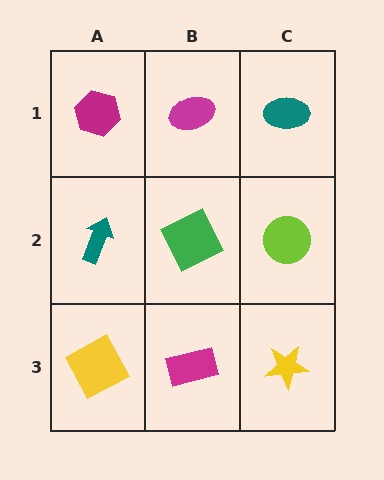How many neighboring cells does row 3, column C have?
2.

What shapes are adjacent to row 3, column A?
A teal arrow (row 2, column A), a magenta rectangle (row 3, column B).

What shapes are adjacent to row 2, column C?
A teal ellipse (row 1, column C), a yellow star (row 3, column C), a green square (row 2, column B).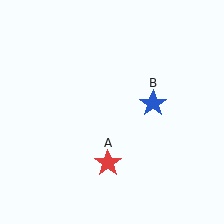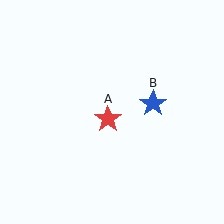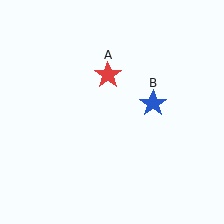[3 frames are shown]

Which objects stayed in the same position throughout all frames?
Blue star (object B) remained stationary.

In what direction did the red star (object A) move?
The red star (object A) moved up.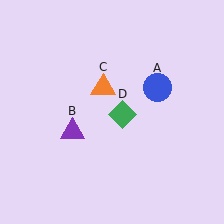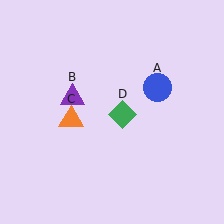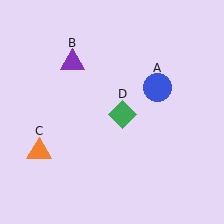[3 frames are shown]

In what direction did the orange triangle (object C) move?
The orange triangle (object C) moved down and to the left.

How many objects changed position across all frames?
2 objects changed position: purple triangle (object B), orange triangle (object C).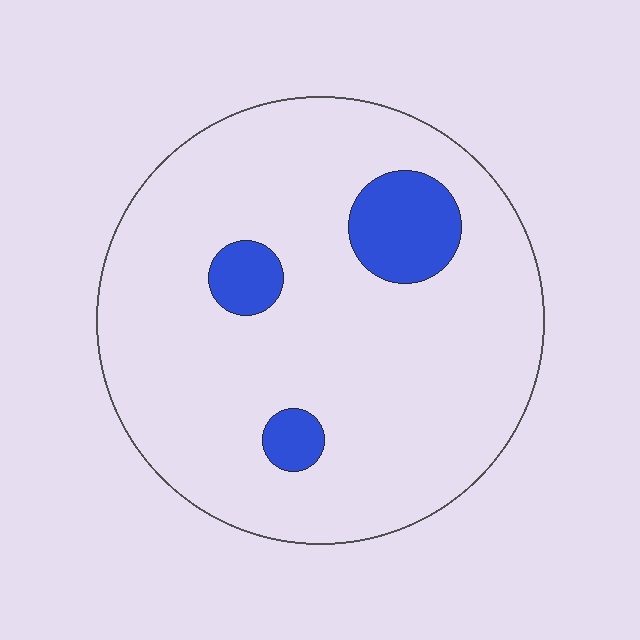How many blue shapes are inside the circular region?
3.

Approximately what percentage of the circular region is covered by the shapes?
Approximately 10%.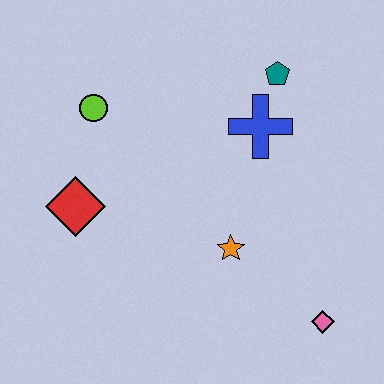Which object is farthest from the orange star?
The lime circle is farthest from the orange star.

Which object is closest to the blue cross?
The teal pentagon is closest to the blue cross.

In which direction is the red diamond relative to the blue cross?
The red diamond is to the left of the blue cross.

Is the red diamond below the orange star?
No